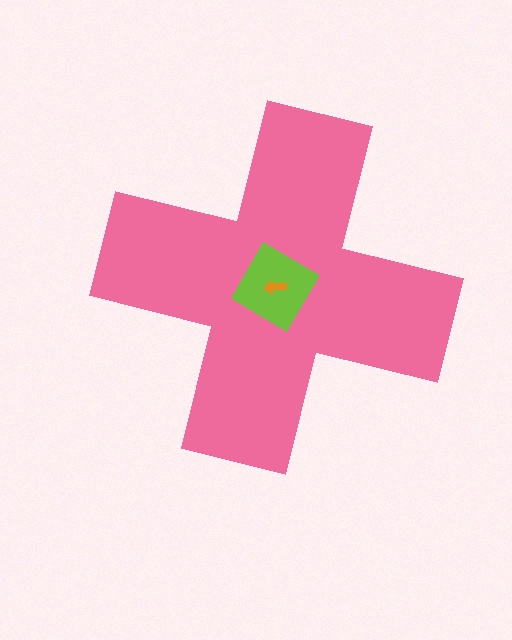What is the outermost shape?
The pink cross.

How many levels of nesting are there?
3.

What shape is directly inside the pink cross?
The lime diamond.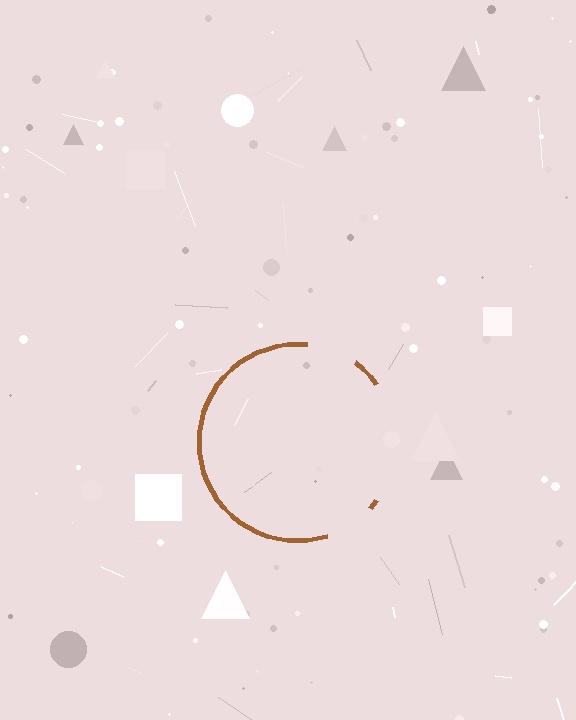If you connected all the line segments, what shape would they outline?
They would outline a circle.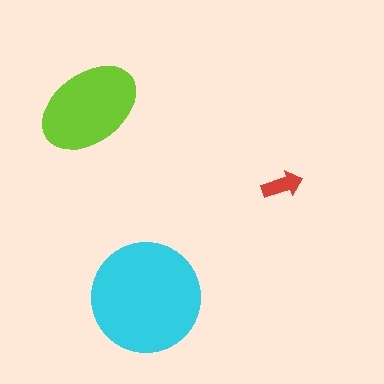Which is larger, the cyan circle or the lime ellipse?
The cyan circle.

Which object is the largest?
The cyan circle.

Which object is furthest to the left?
The lime ellipse is leftmost.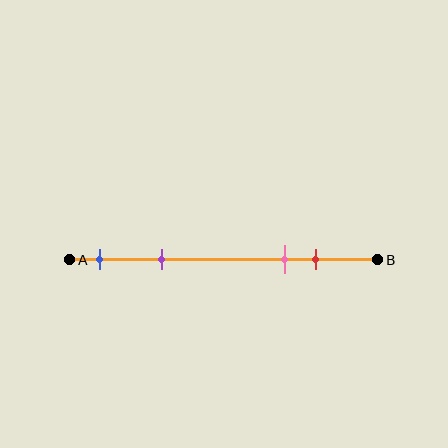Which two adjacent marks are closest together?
The pink and red marks are the closest adjacent pair.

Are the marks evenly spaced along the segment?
No, the marks are not evenly spaced.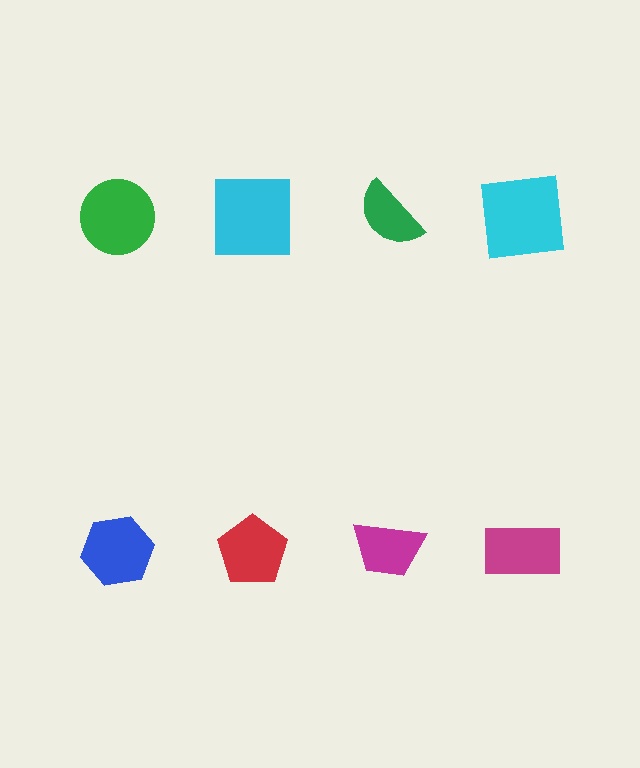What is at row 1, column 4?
A cyan square.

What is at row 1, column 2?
A cyan square.